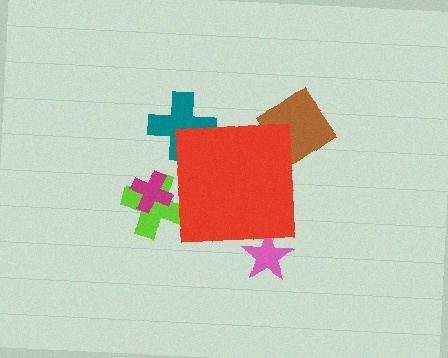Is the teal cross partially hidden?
Yes, the teal cross is partially hidden behind the red square.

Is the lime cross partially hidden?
Yes, the lime cross is partially hidden behind the red square.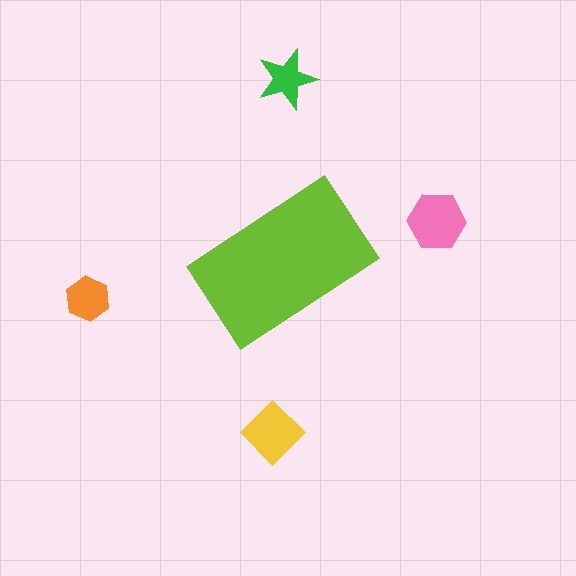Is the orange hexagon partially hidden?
No, the orange hexagon is fully visible.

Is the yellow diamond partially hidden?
No, the yellow diamond is fully visible.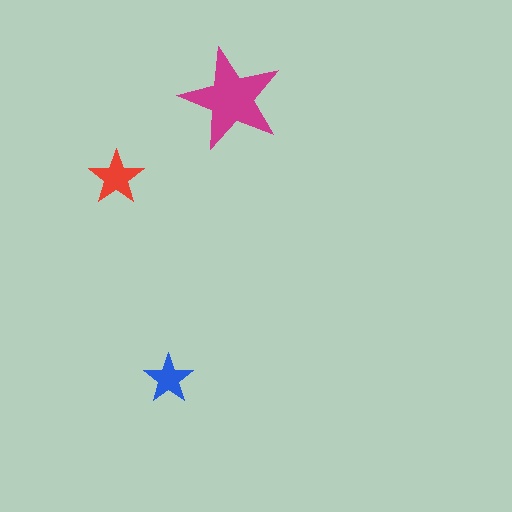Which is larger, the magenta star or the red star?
The magenta one.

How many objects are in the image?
There are 3 objects in the image.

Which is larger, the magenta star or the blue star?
The magenta one.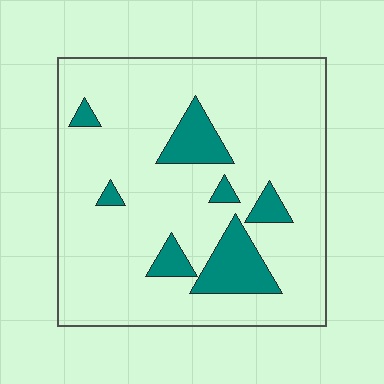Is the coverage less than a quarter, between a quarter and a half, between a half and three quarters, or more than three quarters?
Less than a quarter.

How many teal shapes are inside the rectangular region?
7.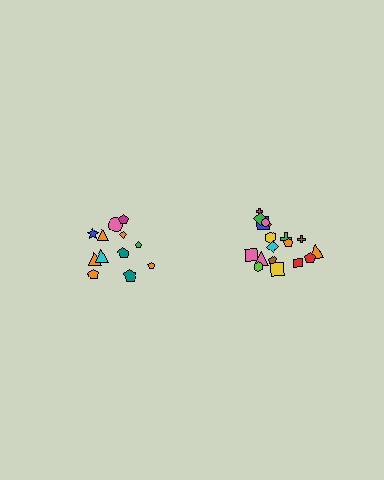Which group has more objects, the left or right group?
The right group.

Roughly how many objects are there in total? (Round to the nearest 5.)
Roughly 30 objects in total.